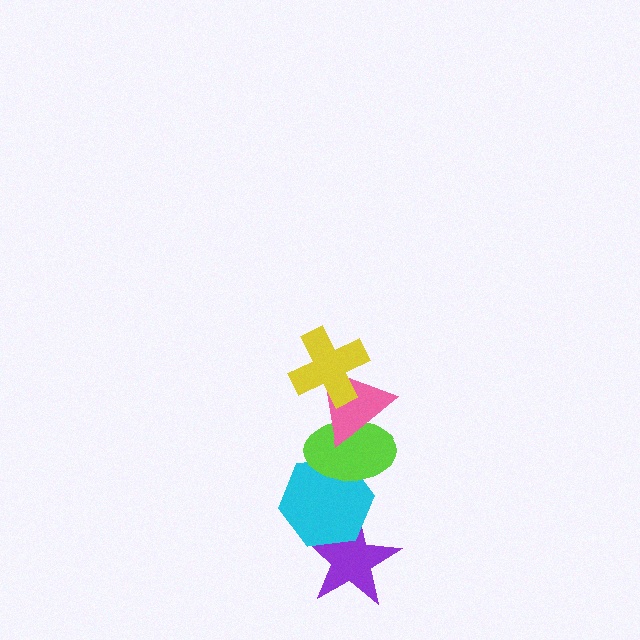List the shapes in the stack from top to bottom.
From top to bottom: the yellow cross, the pink triangle, the lime ellipse, the cyan hexagon, the purple star.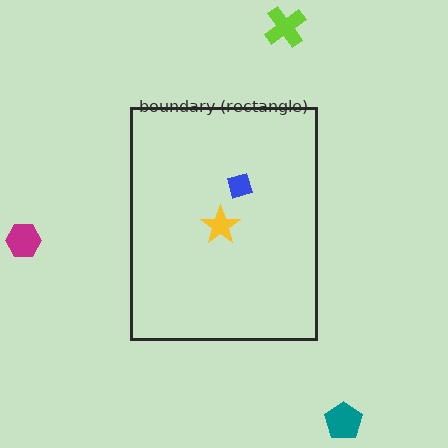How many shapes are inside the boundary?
2 inside, 3 outside.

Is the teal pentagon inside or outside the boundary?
Outside.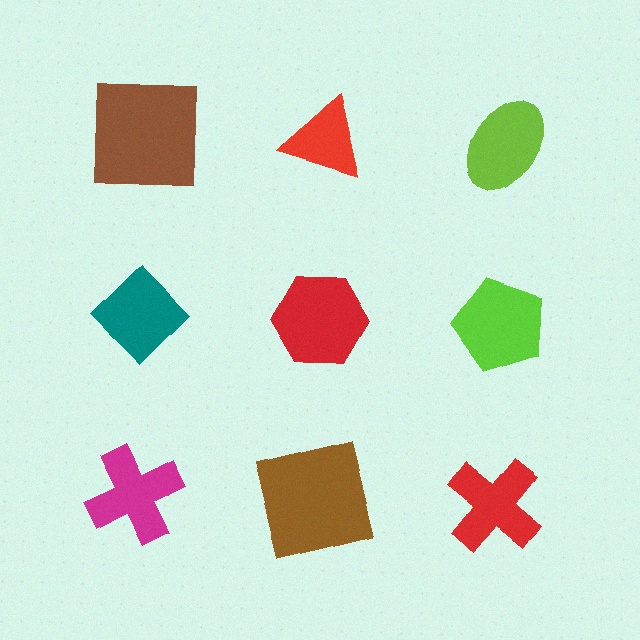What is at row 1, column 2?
A red triangle.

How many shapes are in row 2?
3 shapes.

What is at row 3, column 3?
A red cross.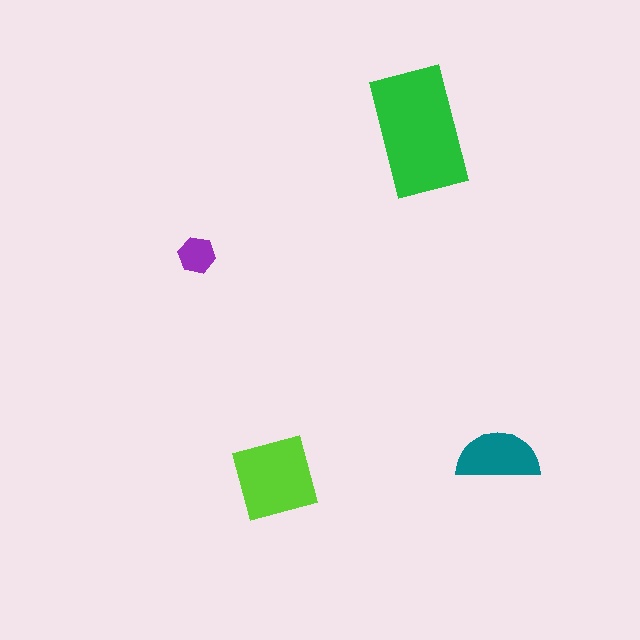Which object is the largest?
The green rectangle.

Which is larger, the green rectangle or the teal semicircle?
The green rectangle.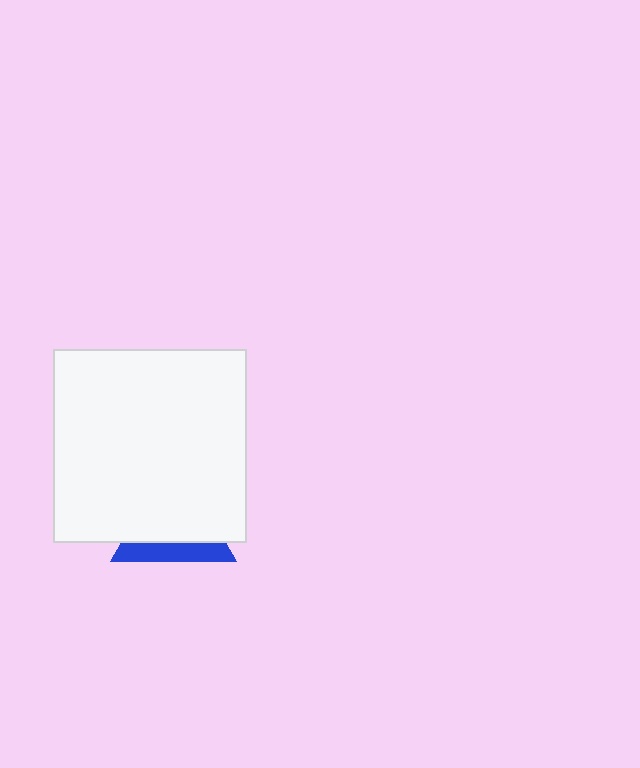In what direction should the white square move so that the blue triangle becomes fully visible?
The white square should move up. That is the shortest direction to clear the overlap and leave the blue triangle fully visible.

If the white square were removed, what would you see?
You would see the complete blue triangle.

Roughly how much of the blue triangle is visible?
A small part of it is visible (roughly 30%).